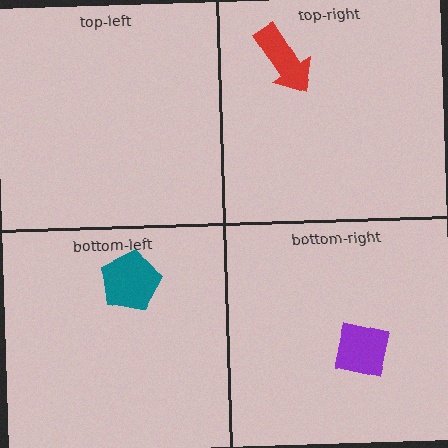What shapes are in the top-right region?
The red arrow.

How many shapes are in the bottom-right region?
1.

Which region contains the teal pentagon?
The bottom-left region.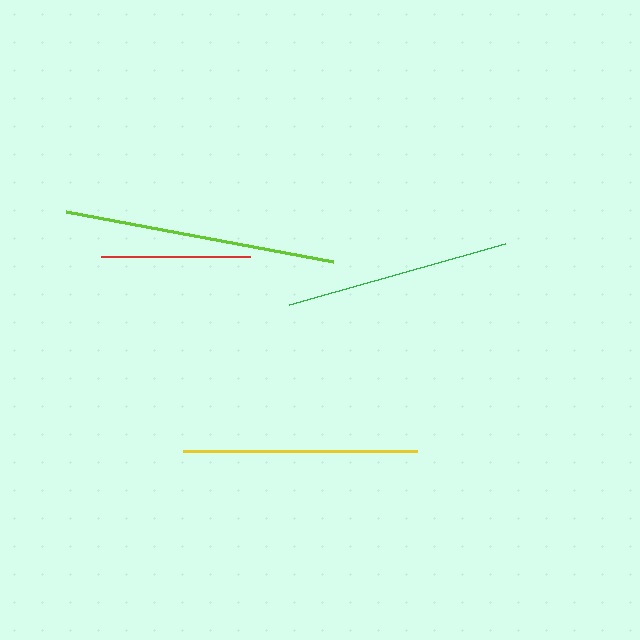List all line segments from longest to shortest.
From longest to shortest: lime, yellow, green, red.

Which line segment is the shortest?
The red line is the shortest at approximately 148 pixels.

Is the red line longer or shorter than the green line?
The green line is longer than the red line.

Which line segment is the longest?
The lime line is the longest at approximately 272 pixels.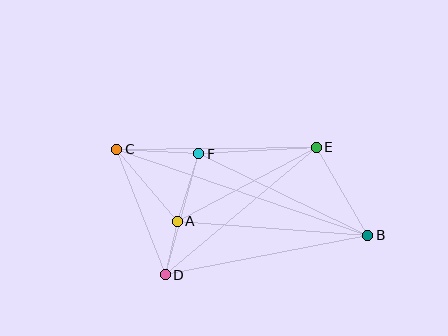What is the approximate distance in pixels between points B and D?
The distance between B and D is approximately 207 pixels.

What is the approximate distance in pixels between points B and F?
The distance between B and F is approximately 187 pixels.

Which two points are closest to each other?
Points A and D are closest to each other.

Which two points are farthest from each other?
Points B and C are farthest from each other.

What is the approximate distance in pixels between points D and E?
The distance between D and E is approximately 198 pixels.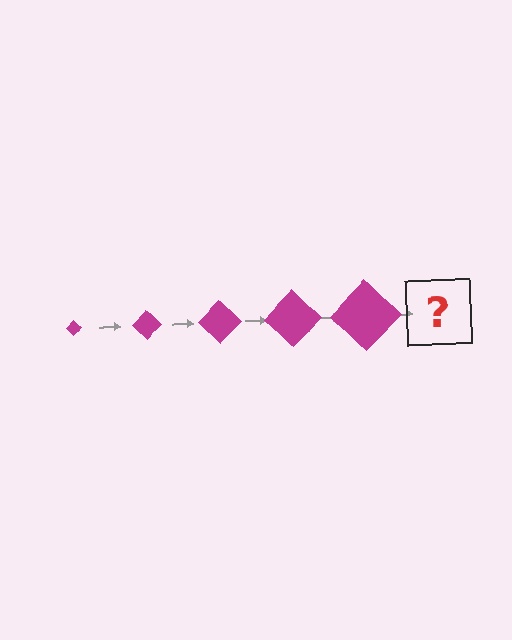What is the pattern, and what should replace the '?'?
The pattern is that the diamond gets progressively larger each step. The '?' should be a magenta diamond, larger than the previous one.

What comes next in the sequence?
The next element should be a magenta diamond, larger than the previous one.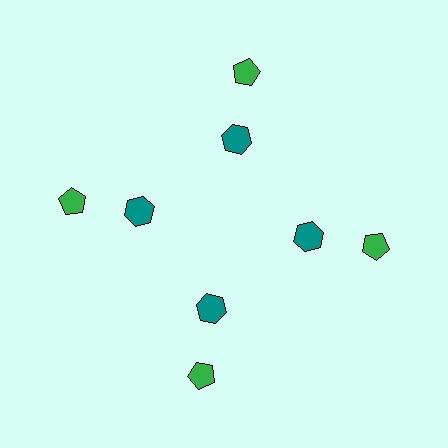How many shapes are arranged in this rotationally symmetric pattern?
There are 8 shapes, arranged in 4 groups of 2.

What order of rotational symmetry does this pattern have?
This pattern has 4-fold rotational symmetry.